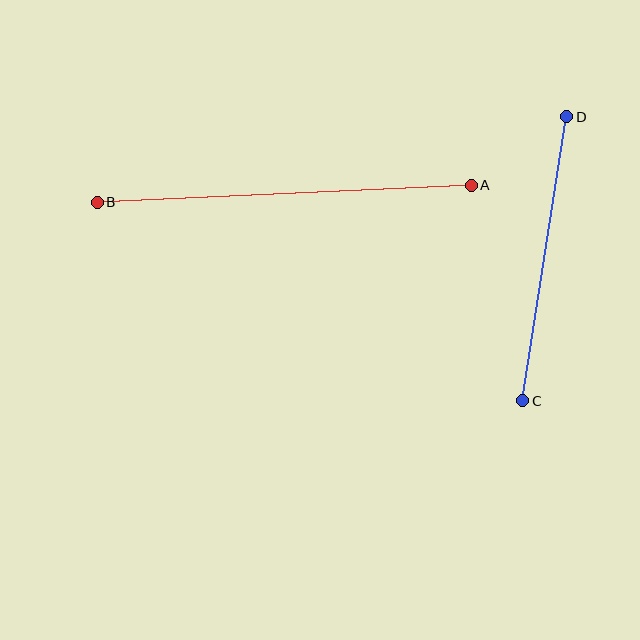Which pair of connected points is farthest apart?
Points A and B are farthest apart.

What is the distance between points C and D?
The distance is approximately 287 pixels.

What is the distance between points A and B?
The distance is approximately 375 pixels.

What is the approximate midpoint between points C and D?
The midpoint is at approximately (545, 259) pixels.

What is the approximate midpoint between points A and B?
The midpoint is at approximately (284, 194) pixels.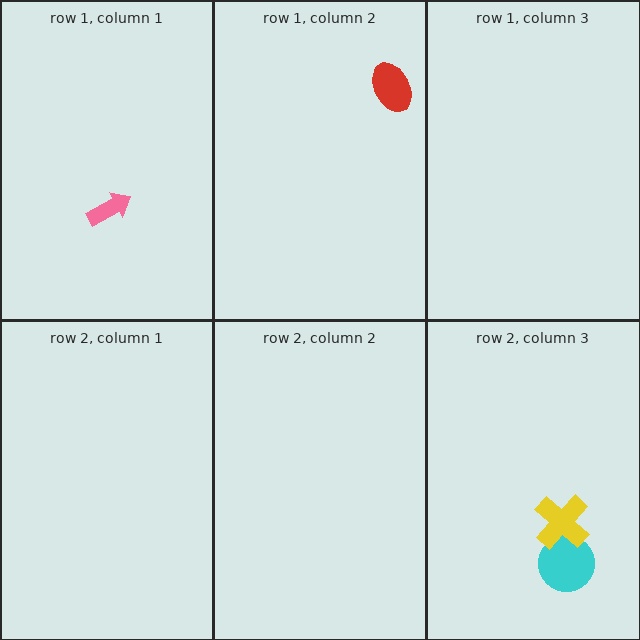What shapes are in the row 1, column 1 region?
The pink arrow.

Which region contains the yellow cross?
The row 2, column 3 region.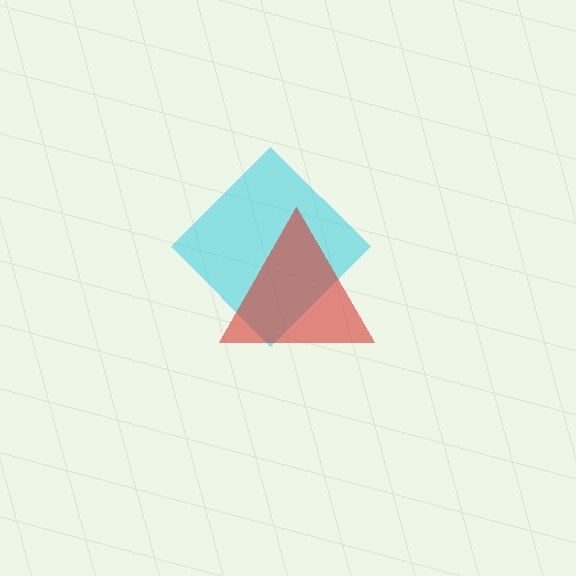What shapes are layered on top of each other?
The layered shapes are: a cyan diamond, a red triangle.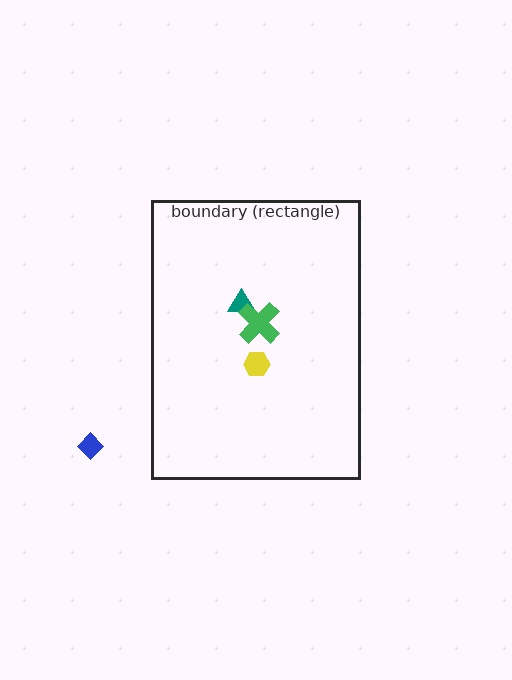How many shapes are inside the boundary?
3 inside, 1 outside.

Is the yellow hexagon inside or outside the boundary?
Inside.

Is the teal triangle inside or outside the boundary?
Inside.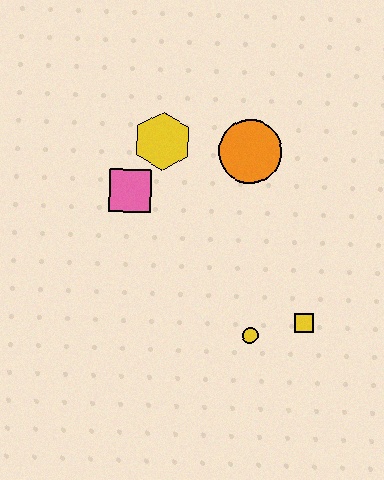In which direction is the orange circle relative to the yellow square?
The orange circle is above the yellow square.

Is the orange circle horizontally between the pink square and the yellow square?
Yes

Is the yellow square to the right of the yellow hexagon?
Yes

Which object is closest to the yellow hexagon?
The pink square is closest to the yellow hexagon.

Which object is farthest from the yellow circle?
The yellow hexagon is farthest from the yellow circle.